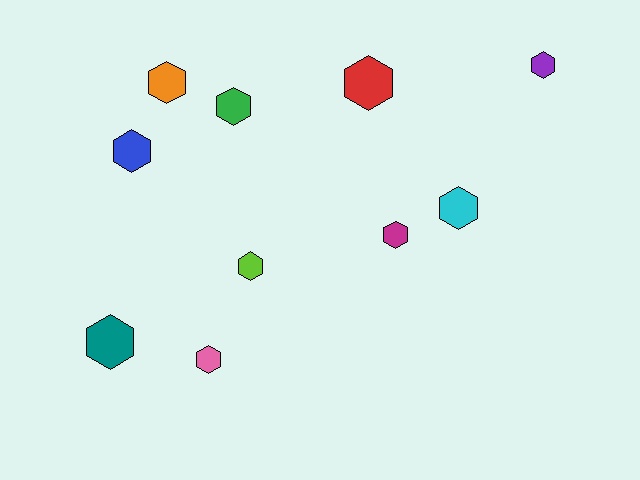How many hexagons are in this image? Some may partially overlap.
There are 10 hexagons.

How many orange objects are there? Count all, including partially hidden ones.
There is 1 orange object.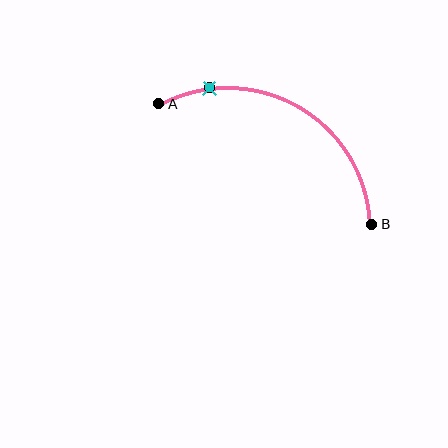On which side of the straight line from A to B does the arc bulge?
The arc bulges above the straight line connecting A and B.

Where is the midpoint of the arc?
The arc midpoint is the point on the curve farthest from the straight line joining A and B. It sits above that line.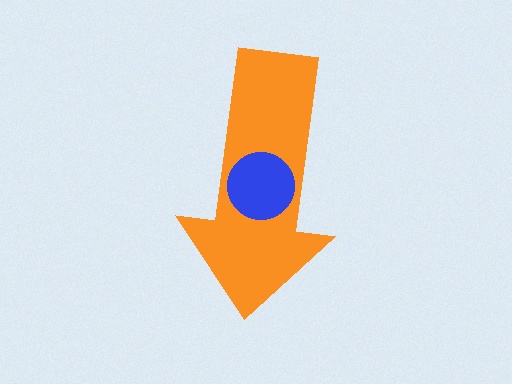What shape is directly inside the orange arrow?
The blue circle.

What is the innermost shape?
The blue circle.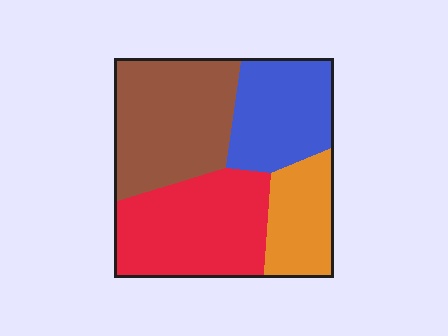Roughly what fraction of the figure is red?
Red covers roughly 30% of the figure.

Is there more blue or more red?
Red.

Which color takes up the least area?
Orange, at roughly 15%.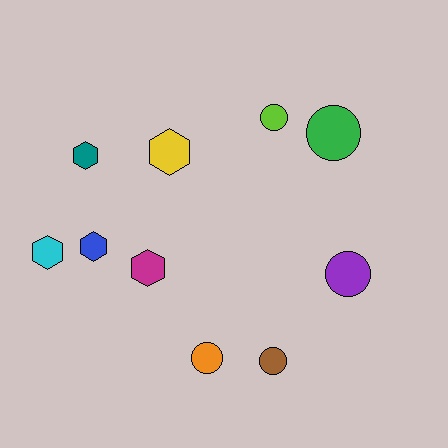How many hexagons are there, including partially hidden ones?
There are 5 hexagons.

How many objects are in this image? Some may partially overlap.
There are 10 objects.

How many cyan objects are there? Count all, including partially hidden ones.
There is 1 cyan object.